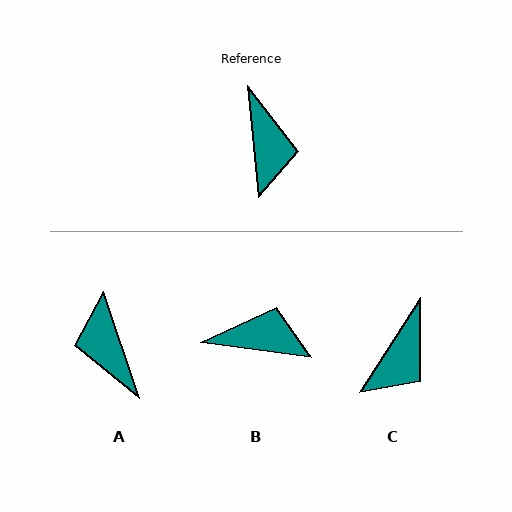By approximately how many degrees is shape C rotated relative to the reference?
Approximately 38 degrees clockwise.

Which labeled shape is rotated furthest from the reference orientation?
A, about 167 degrees away.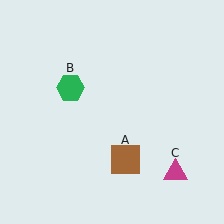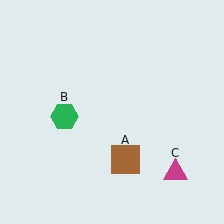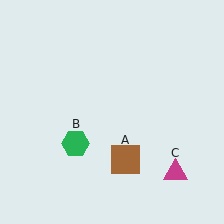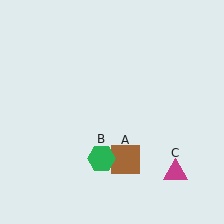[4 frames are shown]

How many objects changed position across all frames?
1 object changed position: green hexagon (object B).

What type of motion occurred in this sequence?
The green hexagon (object B) rotated counterclockwise around the center of the scene.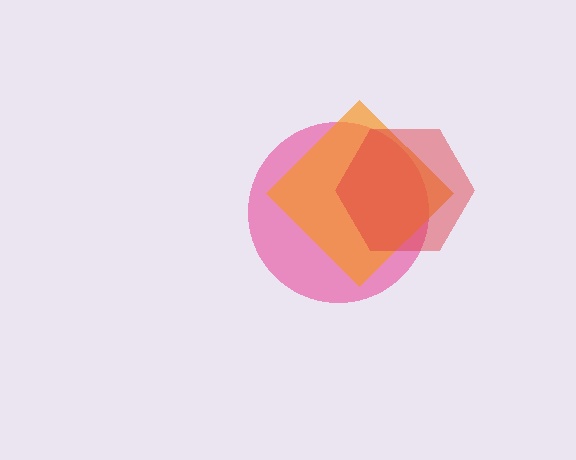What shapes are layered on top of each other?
The layered shapes are: a pink circle, an orange diamond, a red hexagon.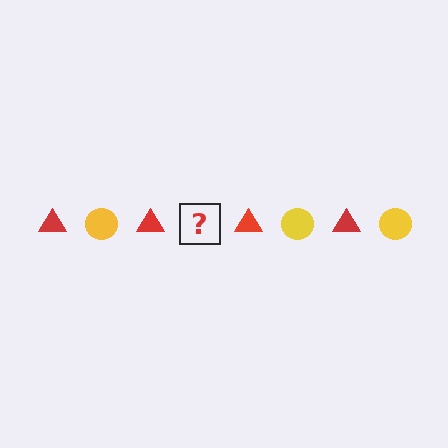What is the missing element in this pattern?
The missing element is a yellow circle.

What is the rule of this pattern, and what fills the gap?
The rule is that the pattern alternates between red triangle and yellow circle. The gap should be filled with a yellow circle.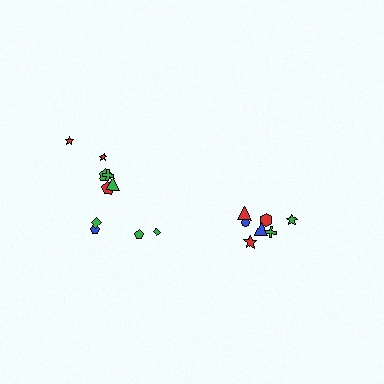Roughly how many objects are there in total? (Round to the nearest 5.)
Roughly 15 objects in total.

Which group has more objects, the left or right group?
The left group.